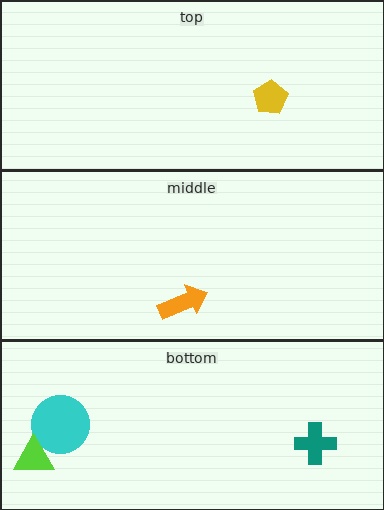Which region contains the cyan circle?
The bottom region.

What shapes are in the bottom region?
The cyan circle, the lime triangle, the teal cross.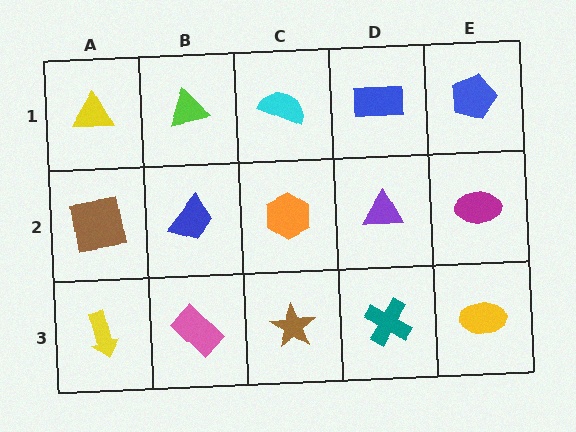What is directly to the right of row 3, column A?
A pink rectangle.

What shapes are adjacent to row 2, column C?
A cyan semicircle (row 1, column C), a brown star (row 3, column C), a blue trapezoid (row 2, column B), a purple triangle (row 2, column D).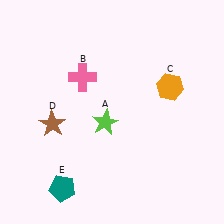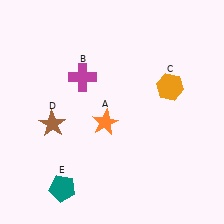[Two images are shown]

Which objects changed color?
A changed from lime to orange. B changed from pink to magenta.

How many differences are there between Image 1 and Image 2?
There are 2 differences between the two images.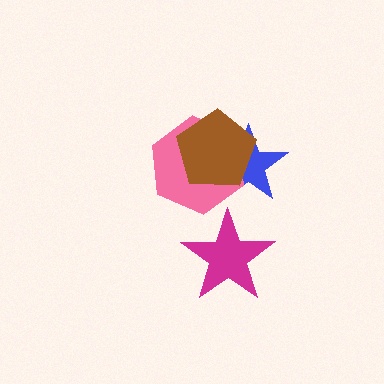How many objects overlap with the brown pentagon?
2 objects overlap with the brown pentagon.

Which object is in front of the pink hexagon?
The brown pentagon is in front of the pink hexagon.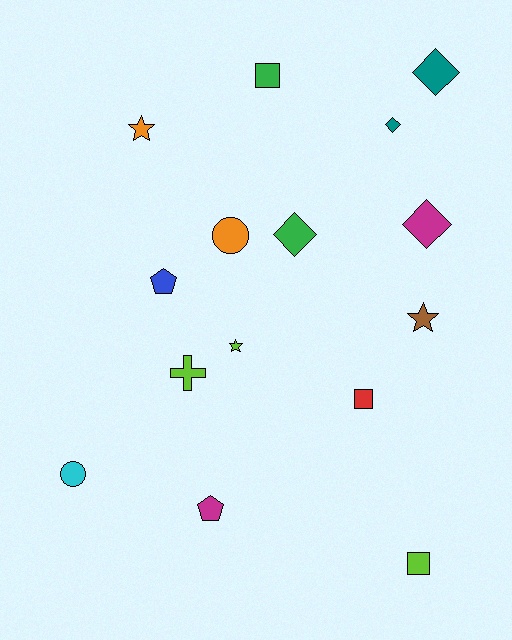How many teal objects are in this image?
There are 2 teal objects.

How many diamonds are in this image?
There are 4 diamonds.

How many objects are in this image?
There are 15 objects.